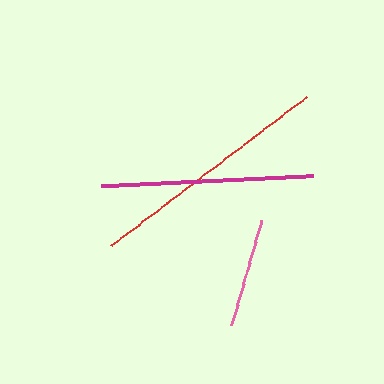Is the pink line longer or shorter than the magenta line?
The magenta line is longer than the pink line.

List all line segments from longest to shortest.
From longest to shortest: red, magenta, pink.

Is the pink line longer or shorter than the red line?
The red line is longer than the pink line.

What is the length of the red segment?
The red segment is approximately 246 pixels long.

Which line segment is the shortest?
The pink line is the shortest at approximately 110 pixels.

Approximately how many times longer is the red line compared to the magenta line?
The red line is approximately 1.2 times the length of the magenta line.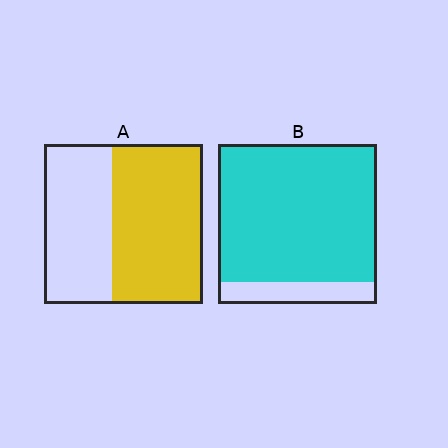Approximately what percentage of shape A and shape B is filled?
A is approximately 55% and B is approximately 85%.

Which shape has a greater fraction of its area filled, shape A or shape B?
Shape B.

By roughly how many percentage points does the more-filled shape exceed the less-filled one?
By roughly 30 percentage points (B over A).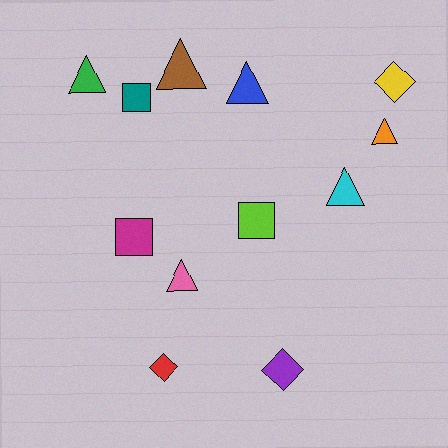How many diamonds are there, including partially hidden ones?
There are 3 diamonds.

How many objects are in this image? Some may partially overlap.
There are 12 objects.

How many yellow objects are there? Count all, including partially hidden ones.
There is 1 yellow object.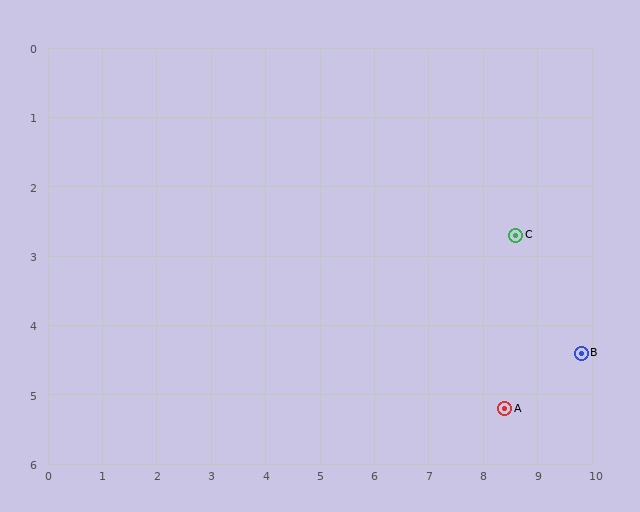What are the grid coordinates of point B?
Point B is at approximately (9.8, 4.4).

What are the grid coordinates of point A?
Point A is at approximately (8.4, 5.2).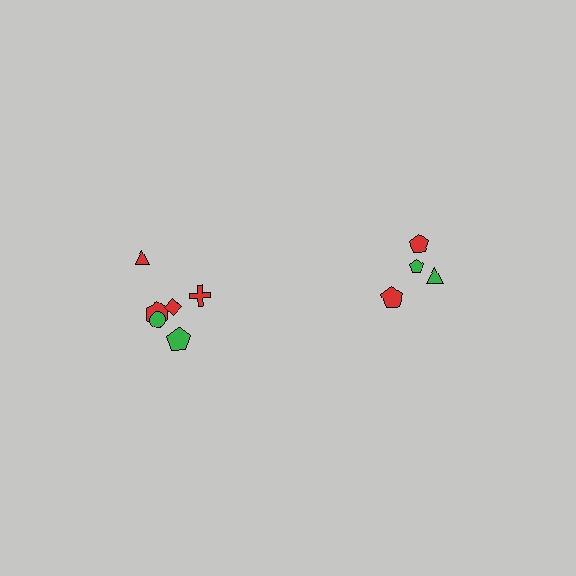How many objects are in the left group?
There are 6 objects.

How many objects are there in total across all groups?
There are 10 objects.